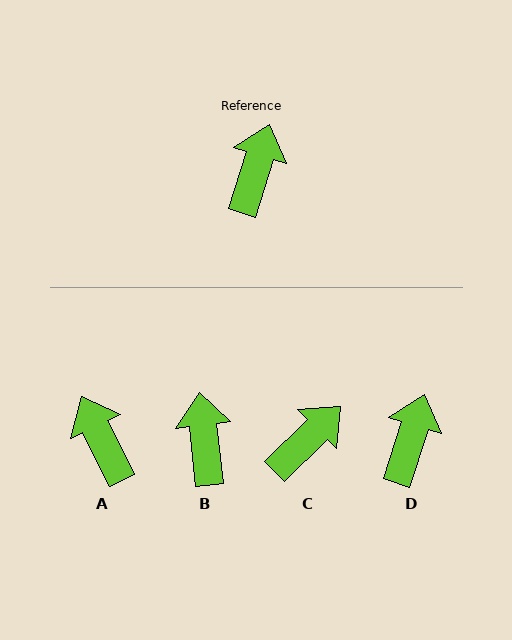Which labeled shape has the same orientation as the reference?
D.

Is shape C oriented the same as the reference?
No, it is off by about 28 degrees.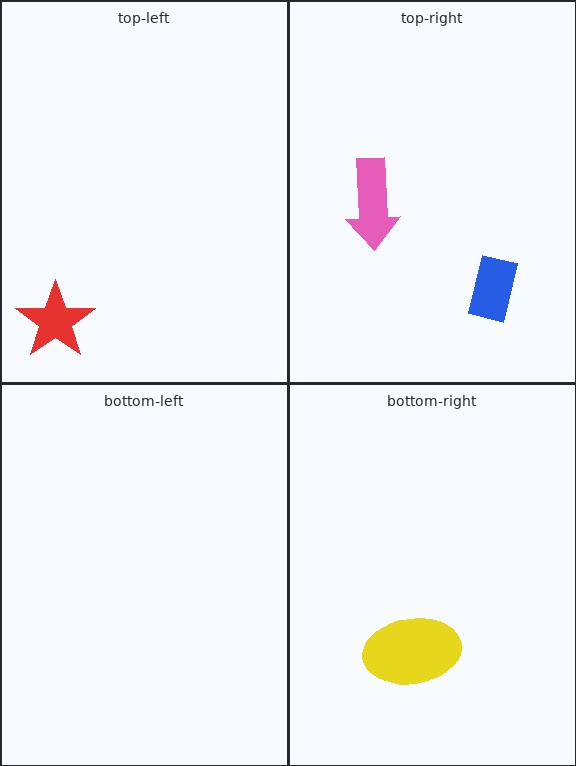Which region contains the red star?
The top-left region.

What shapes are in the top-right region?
The blue rectangle, the pink arrow.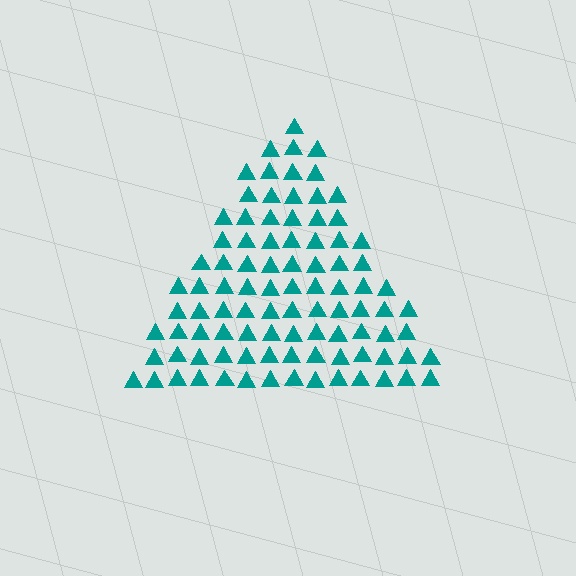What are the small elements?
The small elements are triangles.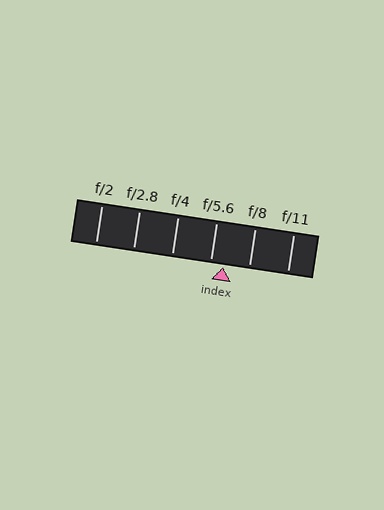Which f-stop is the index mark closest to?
The index mark is closest to f/5.6.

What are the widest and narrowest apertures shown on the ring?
The widest aperture shown is f/2 and the narrowest is f/11.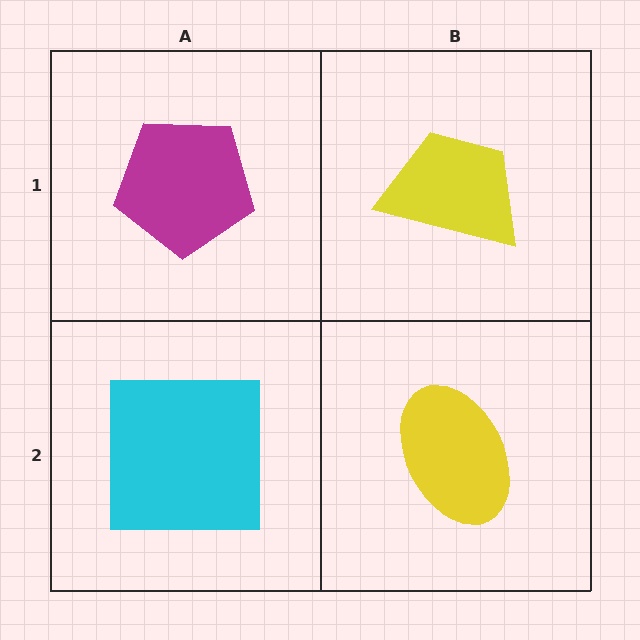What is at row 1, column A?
A magenta pentagon.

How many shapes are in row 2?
2 shapes.